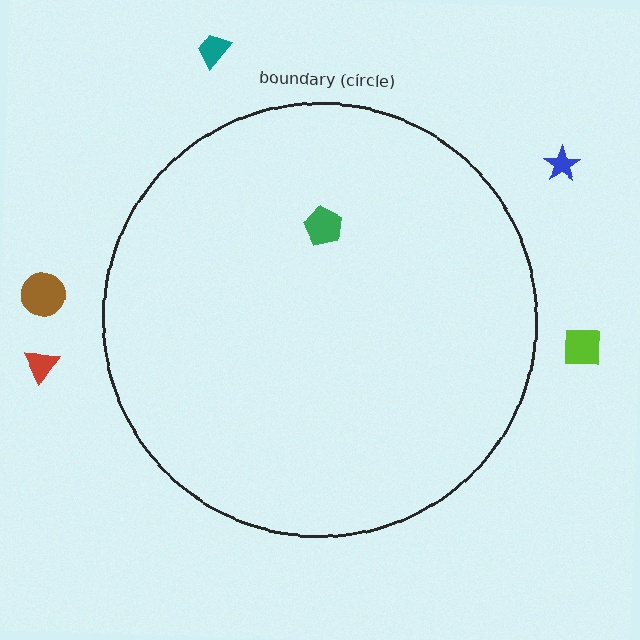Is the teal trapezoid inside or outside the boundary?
Outside.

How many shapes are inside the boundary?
1 inside, 5 outside.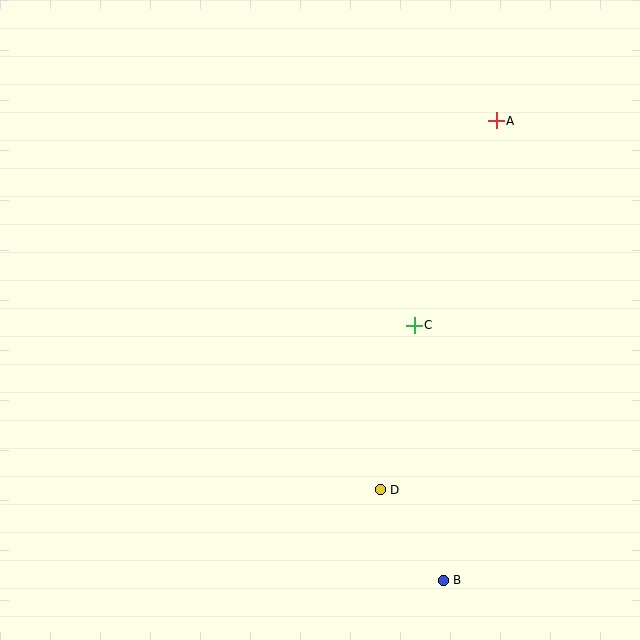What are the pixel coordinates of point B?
Point B is at (443, 580).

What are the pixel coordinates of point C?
Point C is at (414, 325).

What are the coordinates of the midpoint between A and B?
The midpoint between A and B is at (470, 351).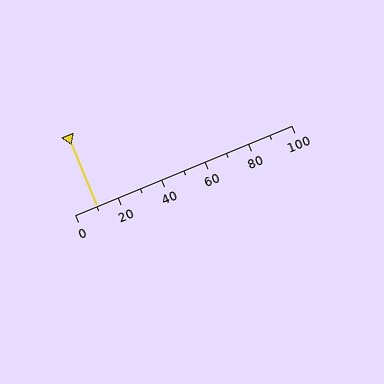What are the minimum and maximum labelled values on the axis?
The axis runs from 0 to 100.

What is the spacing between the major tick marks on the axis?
The major ticks are spaced 20 apart.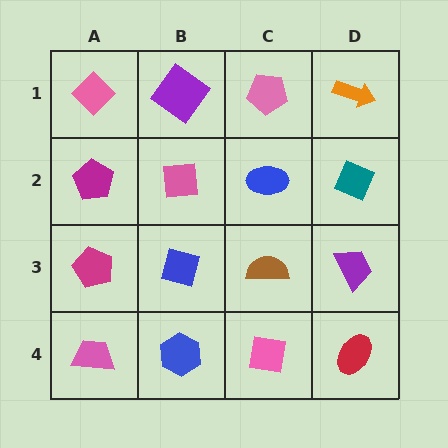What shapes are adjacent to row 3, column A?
A magenta pentagon (row 2, column A), a pink trapezoid (row 4, column A), a blue square (row 3, column B).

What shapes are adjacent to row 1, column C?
A blue ellipse (row 2, column C), a purple diamond (row 1, column B), an orange arrow (row 1, column D).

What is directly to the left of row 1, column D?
A pink pentagon.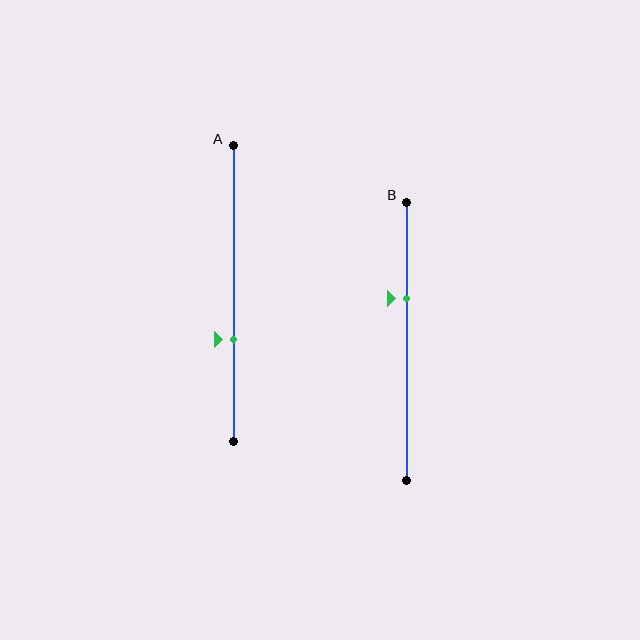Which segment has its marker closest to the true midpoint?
Segment B has its marker closest to the true midpoint.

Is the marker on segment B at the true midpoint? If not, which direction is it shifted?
No, the marker on segment B is shifted upward by about 15% of the segment length.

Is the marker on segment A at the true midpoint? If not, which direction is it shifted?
No, the marker on segment A is shifted downward by about 16% of the segment length.